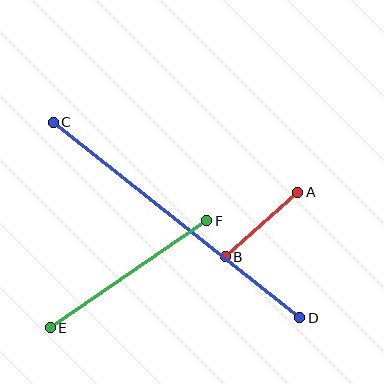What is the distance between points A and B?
The distance is approximately 97 pixels.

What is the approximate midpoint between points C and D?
The midpoint is at approximately (177, 220) pixels.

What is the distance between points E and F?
The distance is approximately 190 pixels.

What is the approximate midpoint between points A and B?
The midpoint is at approximately (262, 224) pixels.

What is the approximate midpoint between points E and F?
The midpoint is at approximately (128, 274) pixels.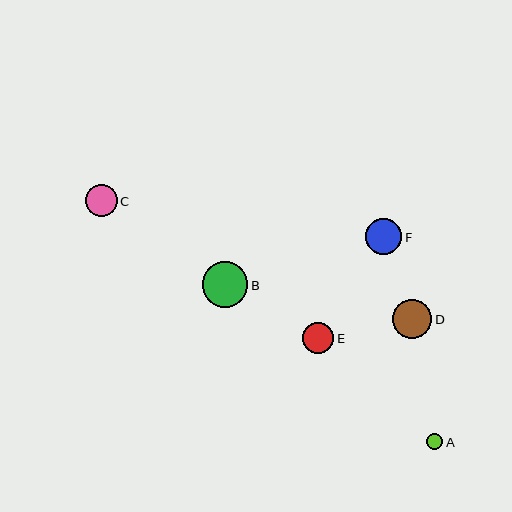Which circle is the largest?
Circle B is the largest with a size of approximately 46 pixels.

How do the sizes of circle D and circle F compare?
Circle D and circle F are approximately the same size.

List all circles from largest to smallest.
From largest to smallest: B, D, F, C, E, A.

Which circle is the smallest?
Circle A is the smallest with a size of approximately 16 pixels.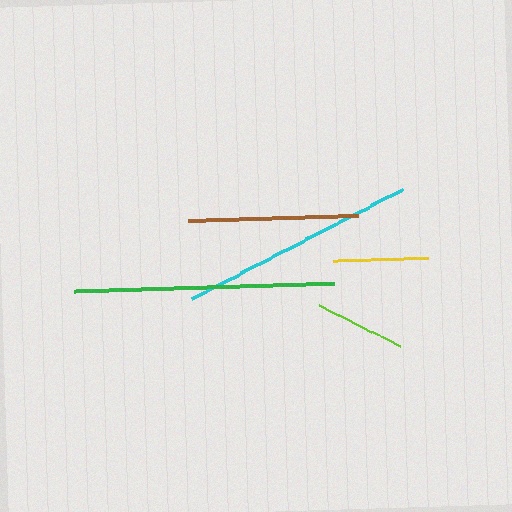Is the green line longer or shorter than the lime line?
The green line is longer than the lime line.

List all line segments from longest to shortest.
From longest to shortest: green, cyan, brown, yellow, lime.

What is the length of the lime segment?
The lime segment is approximately 90 pixels long.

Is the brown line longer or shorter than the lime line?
The brown line is longer than the lime line.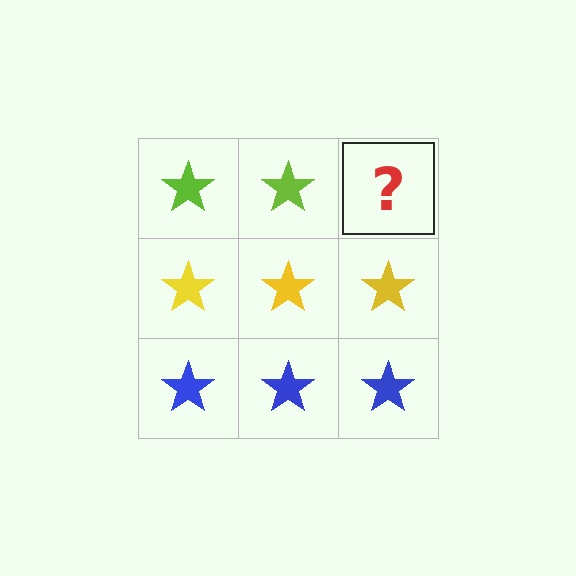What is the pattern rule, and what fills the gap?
The rule is that each row has a consistent color. The gap should be filled with a lime star.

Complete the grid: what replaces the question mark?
The question mark should be replaced with a lime star.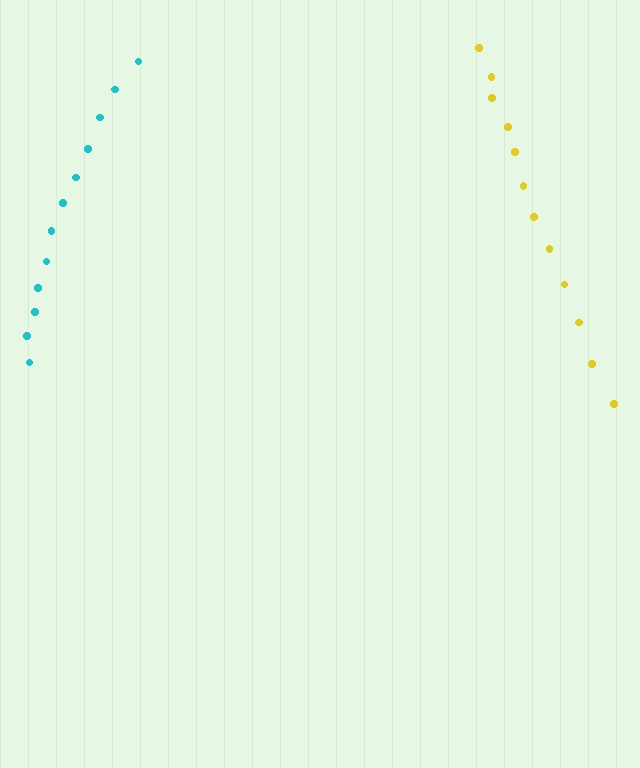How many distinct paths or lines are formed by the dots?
There are 2 distinct paths.